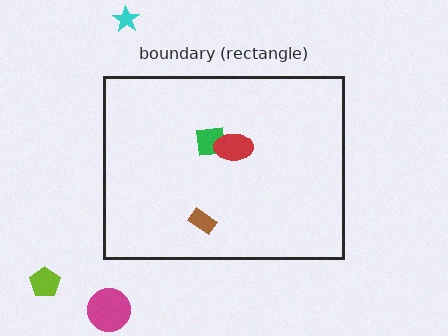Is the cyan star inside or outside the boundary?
Outside.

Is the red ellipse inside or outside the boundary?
Inside.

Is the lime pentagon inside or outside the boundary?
Outside.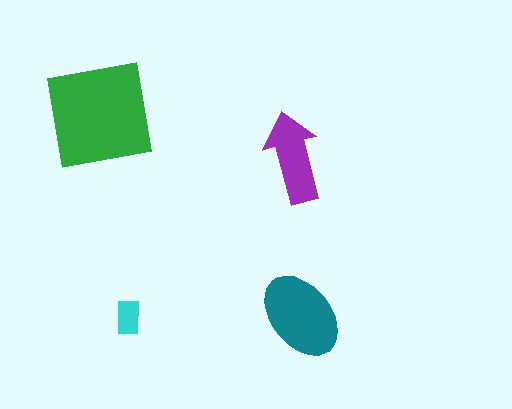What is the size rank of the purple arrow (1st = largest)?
3rd.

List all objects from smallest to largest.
The cyan rectangle, the purple arrow, the teal ellipse, the green square.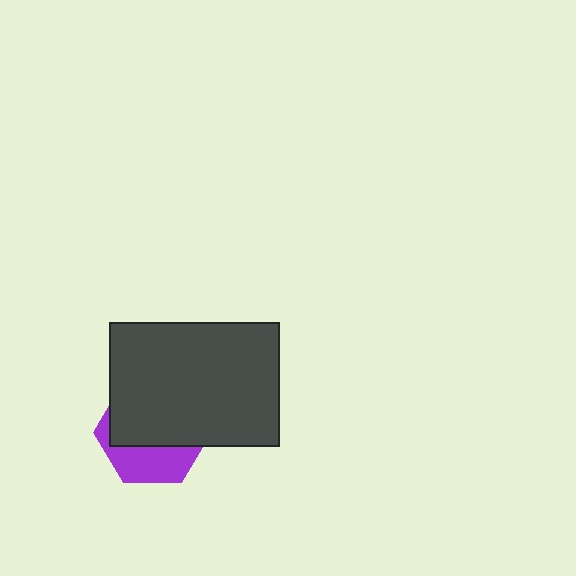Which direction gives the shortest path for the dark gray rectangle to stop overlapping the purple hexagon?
Moving up gives the shortest separation.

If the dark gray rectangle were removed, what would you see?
You would see the complete purple hexagon.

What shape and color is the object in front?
The object in front is a dark gray rectangle.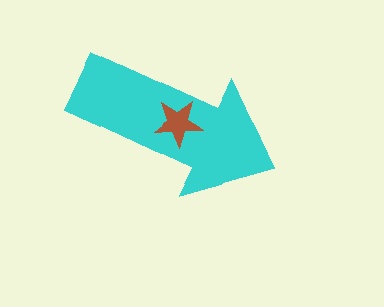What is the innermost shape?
The brown star.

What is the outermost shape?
The cyan arrow.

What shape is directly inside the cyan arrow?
The brown star.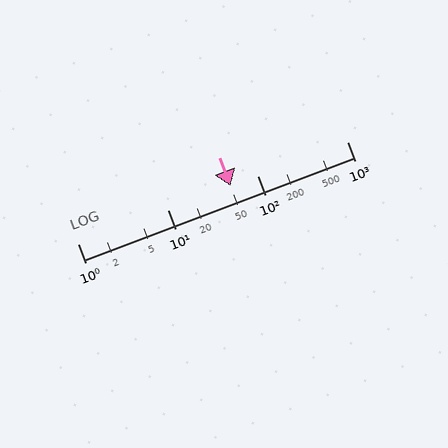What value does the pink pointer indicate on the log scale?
The pointer indicates approximately 51.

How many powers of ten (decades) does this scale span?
The scale spans 3 decades, from 1 to 1000.